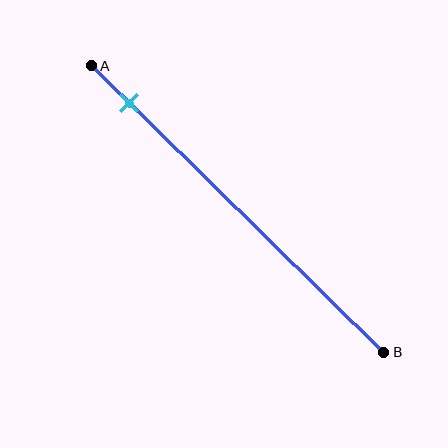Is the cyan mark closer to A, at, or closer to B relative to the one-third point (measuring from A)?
The cyan mark is closer to point A than the one-third point of segment AB.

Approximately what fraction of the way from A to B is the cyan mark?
The cyan mark is approximately 15% of the way from A to B.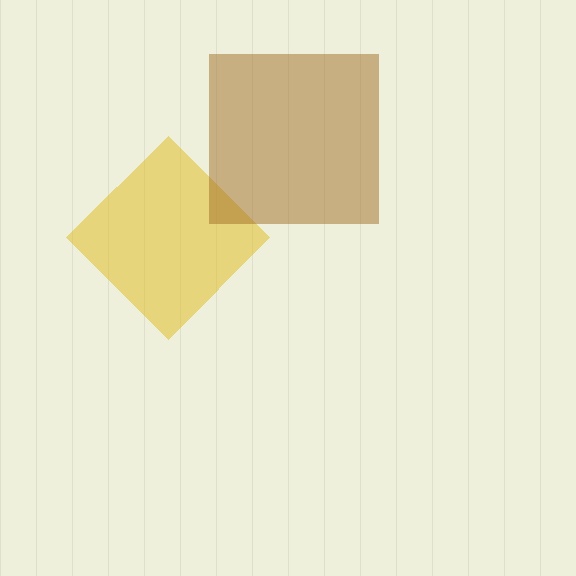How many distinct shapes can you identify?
There are 2 distinct shapes: a yellow diamond, a brown square.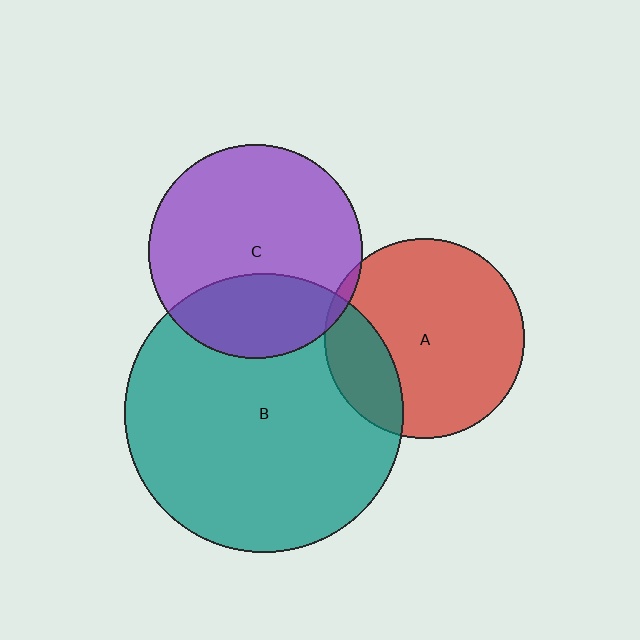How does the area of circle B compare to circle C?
Approximately 1.7 times.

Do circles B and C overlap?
Yes.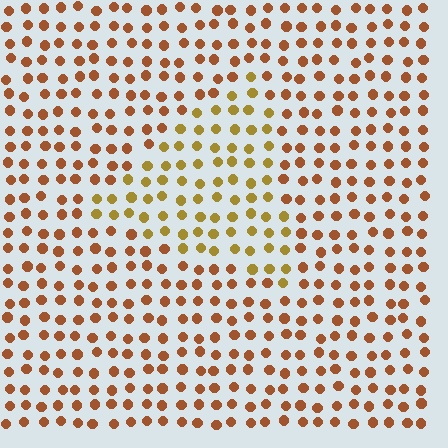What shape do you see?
I see a triangle.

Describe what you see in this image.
The image is filled with small brown elements in a uniform arrangement. A triangle-shaped region is visible where the elements are tinted to a slightly different hue, forming a subtle color boundary.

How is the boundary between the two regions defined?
The boundary is defined purely by a slight shift in hue (about 29 degrees). Spacing, size, and orientation are identical on both sides.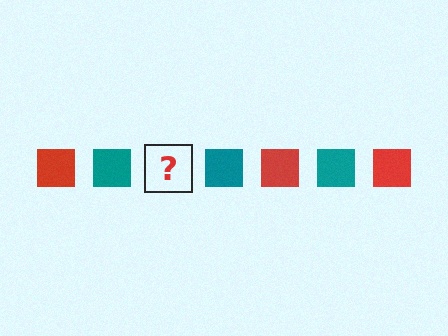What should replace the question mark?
The question mark should be replaced with a red square.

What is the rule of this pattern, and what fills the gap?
The rule is that the pattern cycles through red, teal squares. The gap should be filled with a red square.